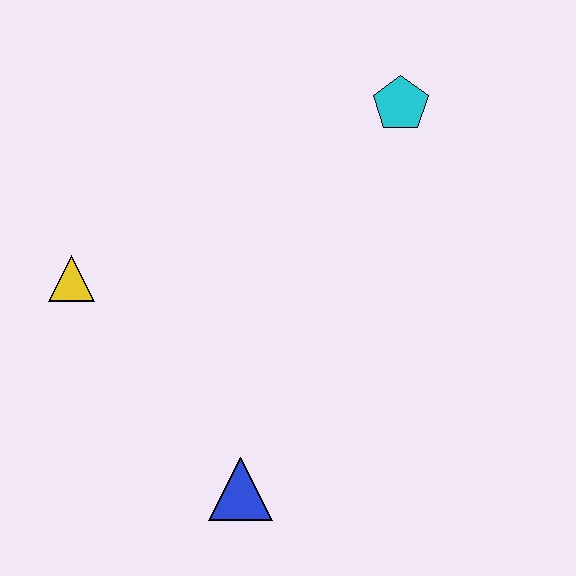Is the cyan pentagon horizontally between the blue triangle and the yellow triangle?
No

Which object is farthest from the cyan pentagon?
The blue triangle is farthest from the cyan pentagon.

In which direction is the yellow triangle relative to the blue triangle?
The yellow triangle is above the blue triangle.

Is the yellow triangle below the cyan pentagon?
Yes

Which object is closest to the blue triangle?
The yellow triangle is closest to the blue triangle.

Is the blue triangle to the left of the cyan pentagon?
Yes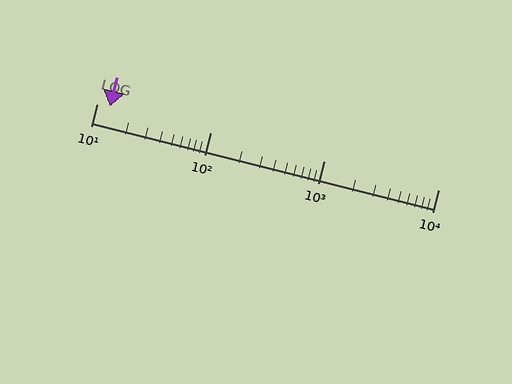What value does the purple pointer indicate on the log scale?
The pointer indicates approximately 13.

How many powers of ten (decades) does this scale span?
The scale spans 3 decades, from 10 to 10000.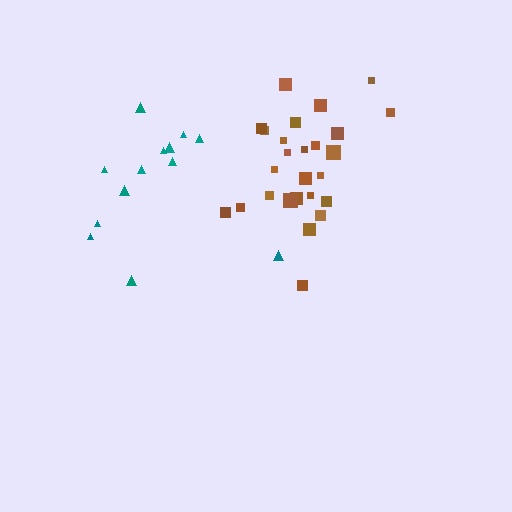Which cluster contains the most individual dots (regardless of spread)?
Brown (26).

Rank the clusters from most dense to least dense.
brown, teal.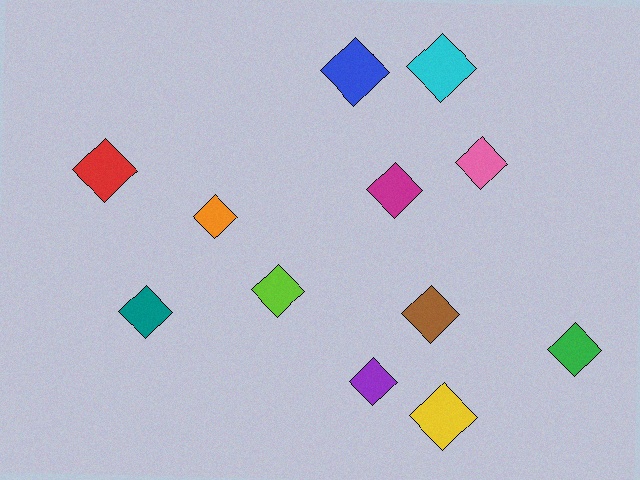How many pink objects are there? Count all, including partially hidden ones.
There is 1 pink object.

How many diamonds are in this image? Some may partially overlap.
There are 12 diamonds.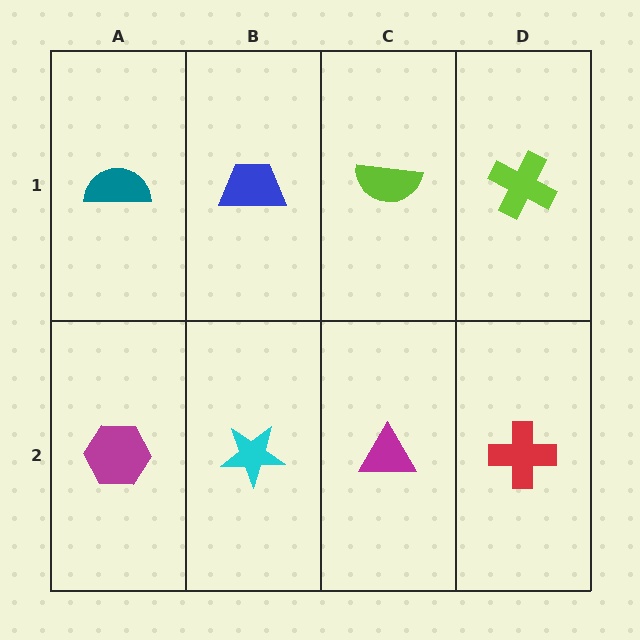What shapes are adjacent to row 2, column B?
A blue trapezoid (row 1, column B), a magenta hexagon (row 2, column A), a magenta triangle (row 2, column C).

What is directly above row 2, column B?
A blue trapezoid.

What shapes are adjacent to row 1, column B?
A cyan star (row 2, column B), a teal semicircle (row 1, column A), a lime semicircle (row 1, column C).